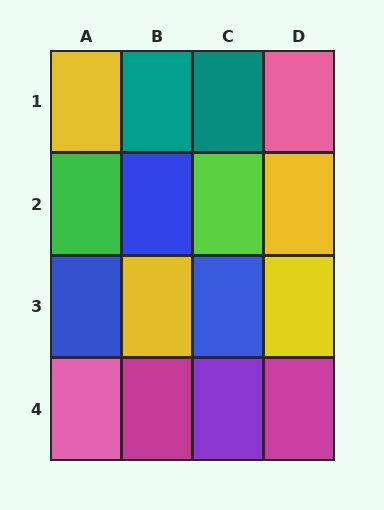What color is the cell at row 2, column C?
Lime.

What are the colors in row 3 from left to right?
Blue, yellow, blue, yellow.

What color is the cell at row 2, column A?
Green.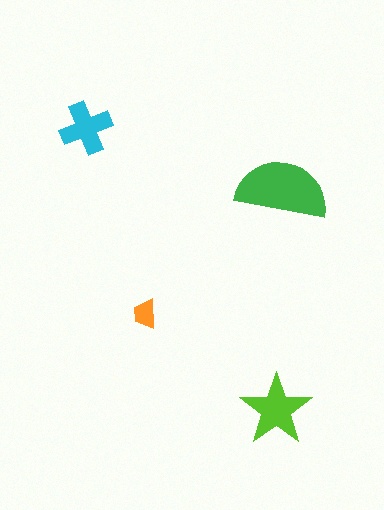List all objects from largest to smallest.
The green semicircle, the lime star, the cyan cross, the orange trapezoid.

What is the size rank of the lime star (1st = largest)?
2nd.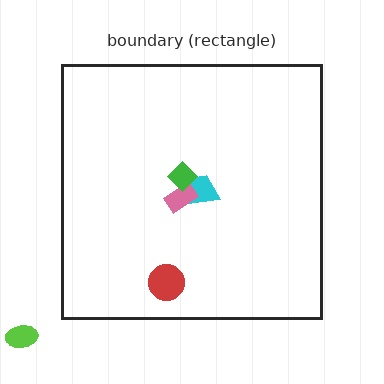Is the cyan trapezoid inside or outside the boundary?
Inside.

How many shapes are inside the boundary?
4 inside, 1 outside.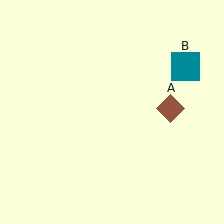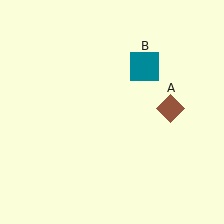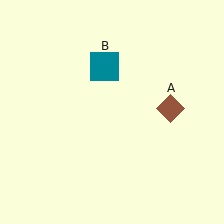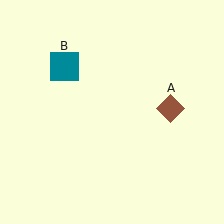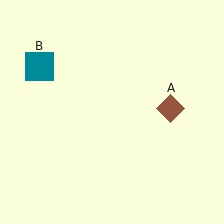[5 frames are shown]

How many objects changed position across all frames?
1 object changed position: teal square (object B).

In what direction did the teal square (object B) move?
The teal square (object B) moved left.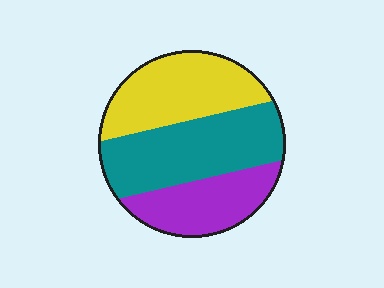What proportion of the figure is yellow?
Yellow covers 34% of the figure.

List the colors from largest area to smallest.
From largest to smallest: teal, yellow, purple.